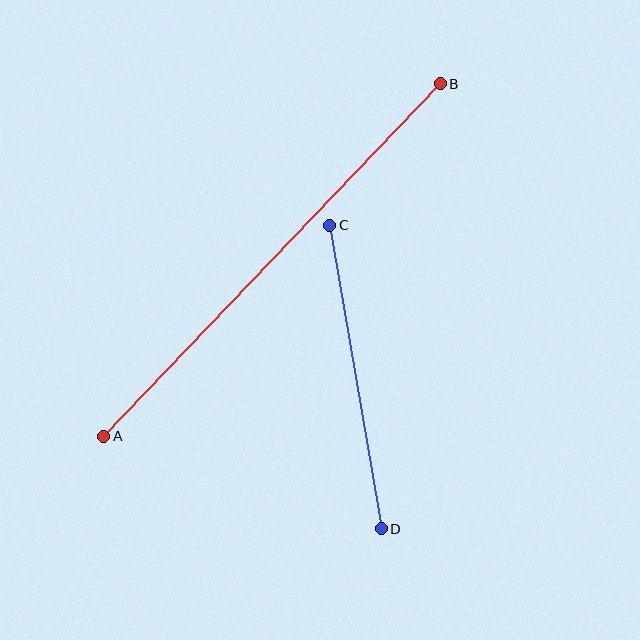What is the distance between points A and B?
The distance is approximately 487 pixels.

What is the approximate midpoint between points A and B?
The midpoint is at approximately (272, 260) pixels.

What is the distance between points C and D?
The distance is approximately 307 pixels.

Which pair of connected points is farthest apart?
Points A and B are farthest apart.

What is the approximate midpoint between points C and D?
The midpoint is at approximately (355, 377) pixels.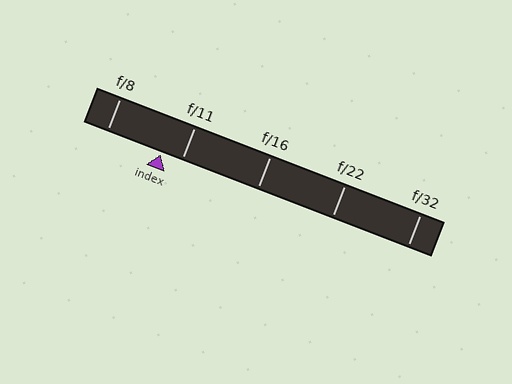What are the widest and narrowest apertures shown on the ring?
The widest aperture shown is f/8 and the narrowest is f/32.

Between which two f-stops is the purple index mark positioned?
The index mark is between f/8 and f/11.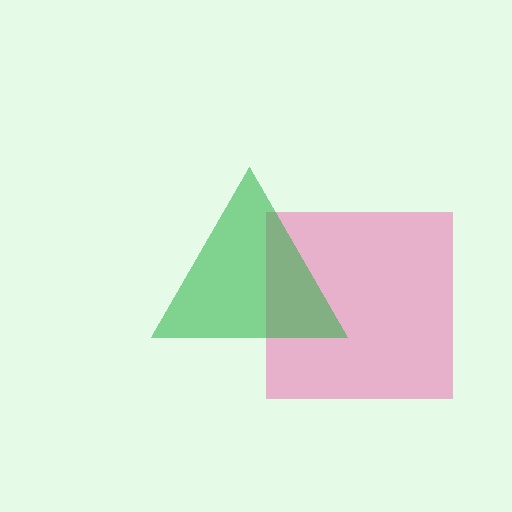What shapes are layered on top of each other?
The layered shapes are: a pink square, a green triangle.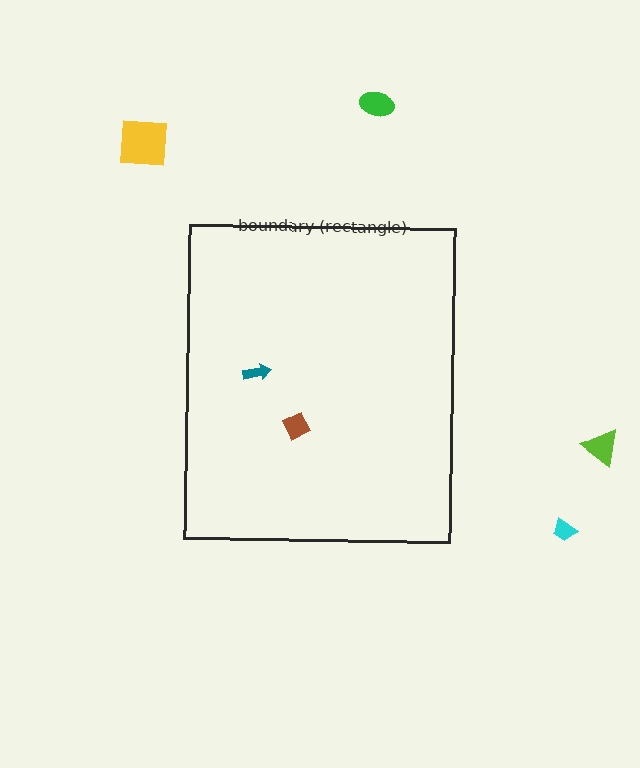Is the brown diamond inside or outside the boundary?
Inside.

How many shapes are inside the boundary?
2 inside, 4 outside.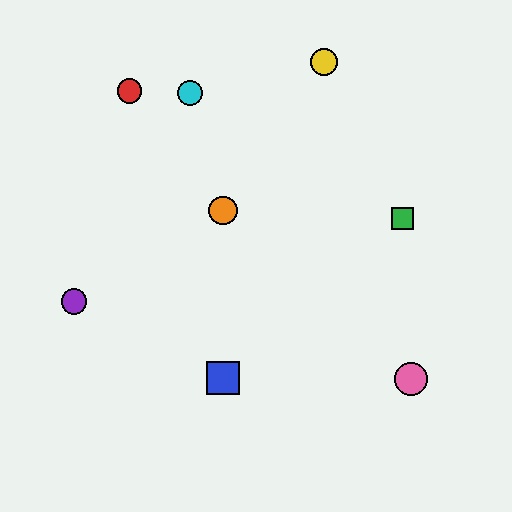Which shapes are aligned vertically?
The blue square, the orange circle are aligned vertically.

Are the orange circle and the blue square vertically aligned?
Yes, both are at x≈223.